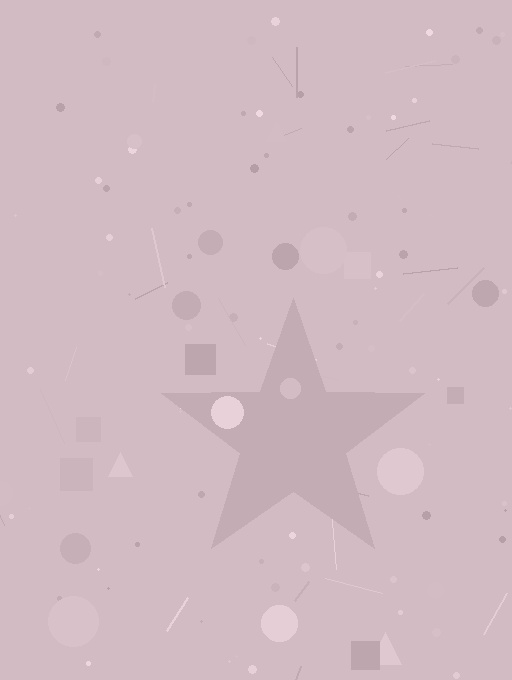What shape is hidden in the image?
A star is hidden in the image.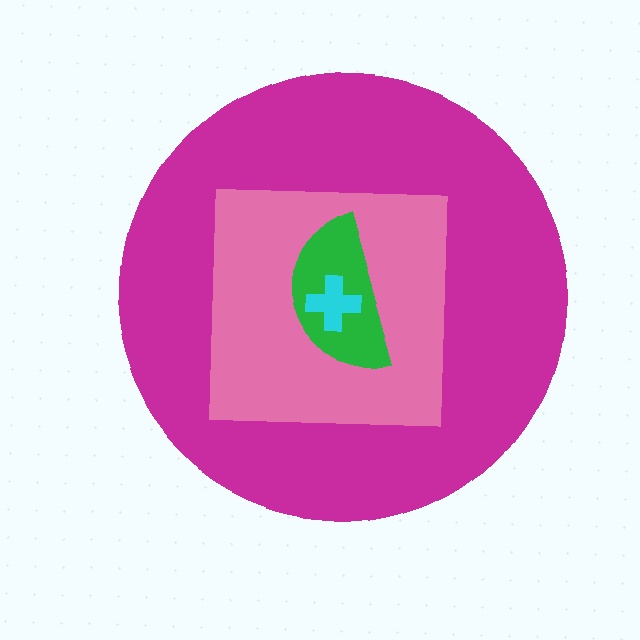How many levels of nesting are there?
4.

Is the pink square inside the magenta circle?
Yes.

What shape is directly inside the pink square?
The green semicircle.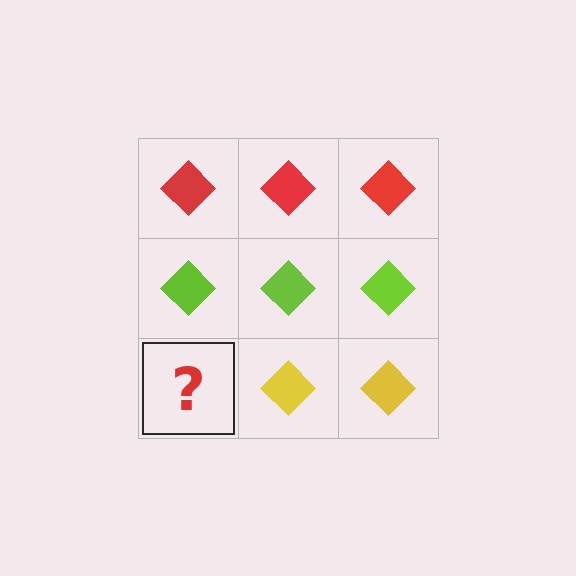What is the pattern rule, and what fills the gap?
The rule is that each row has a consistent color. The gap should be filled with a yellow diamond.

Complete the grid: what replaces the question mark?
The question mark should be replaced with a yellow diamond.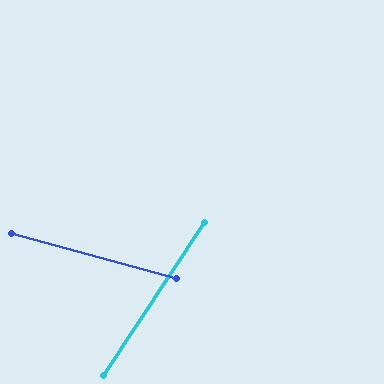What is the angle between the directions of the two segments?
Approximately 72 degrees.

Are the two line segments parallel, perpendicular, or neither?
Neither parallel nor perpendicular — they differ by about 72°.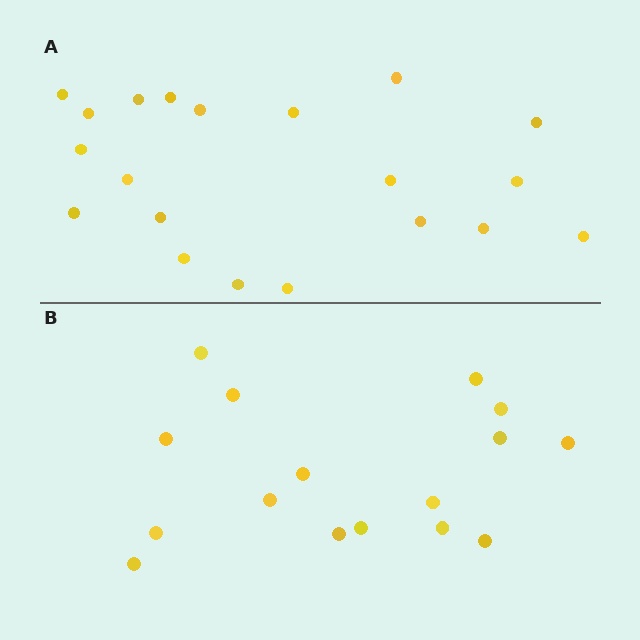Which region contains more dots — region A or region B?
Region A (the top region) has more dots.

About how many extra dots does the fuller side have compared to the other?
Region A has about 4 more dots than region B.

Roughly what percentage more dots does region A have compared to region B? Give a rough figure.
About 25% more.